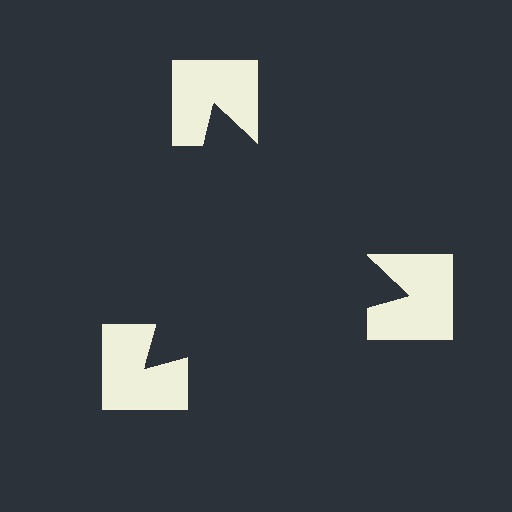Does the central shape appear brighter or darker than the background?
It typically appears slightly darker than the background, even though no actual brightness change is drawn.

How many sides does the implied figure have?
3 sides.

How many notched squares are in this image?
There are 3 — one at each vertex of the illusory triangle.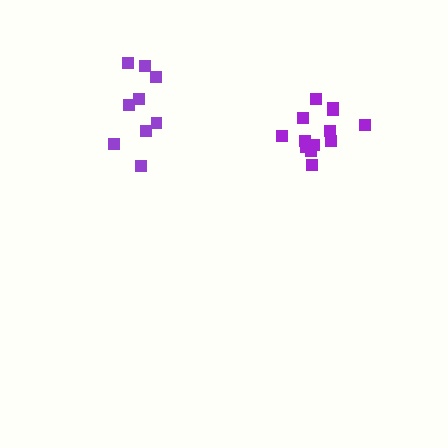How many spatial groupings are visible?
There are 2 spatial groupings.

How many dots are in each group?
Group 1: 9 dots, Group 2: 14 dots (23 total).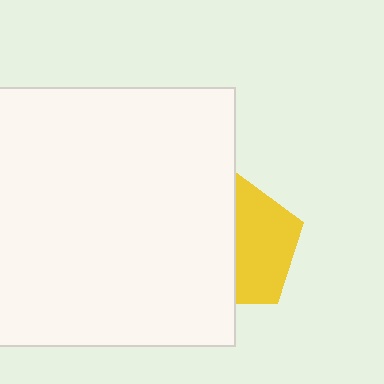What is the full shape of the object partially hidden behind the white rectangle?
The partially hidden object is a yellow pentagon.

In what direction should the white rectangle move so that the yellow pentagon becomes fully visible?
The white rectangle should move left. That is the shortest direction to clear the overlap and leave the yellow pentagon fully visible.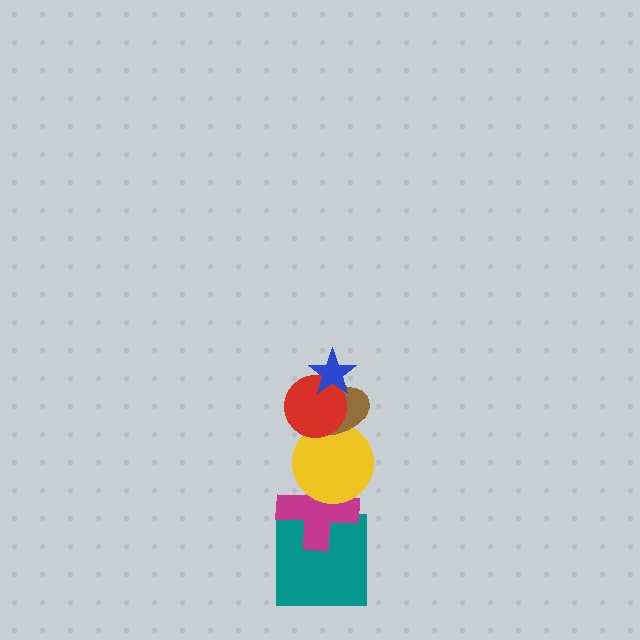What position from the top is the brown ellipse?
The brown ellipse is 3rd from the top.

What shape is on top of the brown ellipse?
The red circle is on top of the brown ellipse.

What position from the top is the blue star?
The blue star is 1st from the top.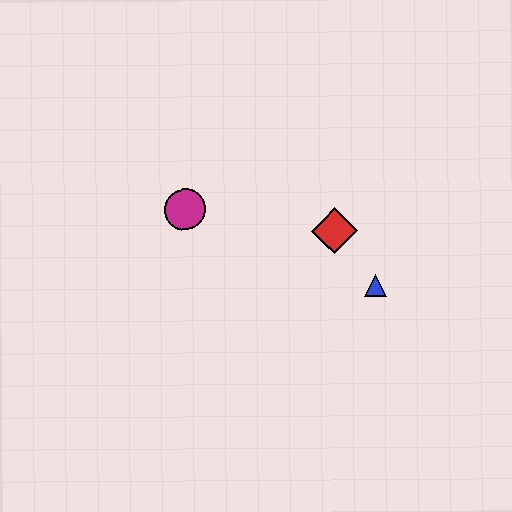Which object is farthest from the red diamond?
The magenta circle is farthest from the red diamond.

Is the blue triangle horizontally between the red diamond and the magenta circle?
No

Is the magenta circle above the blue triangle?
Yes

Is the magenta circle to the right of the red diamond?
No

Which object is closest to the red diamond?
The blue triangle is closest to the red diamond.